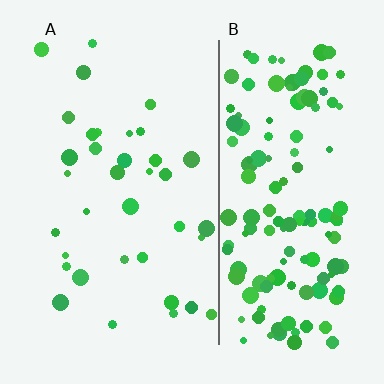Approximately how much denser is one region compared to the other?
Approximately 4.0× — region B over region A.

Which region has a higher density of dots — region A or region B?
B (the right).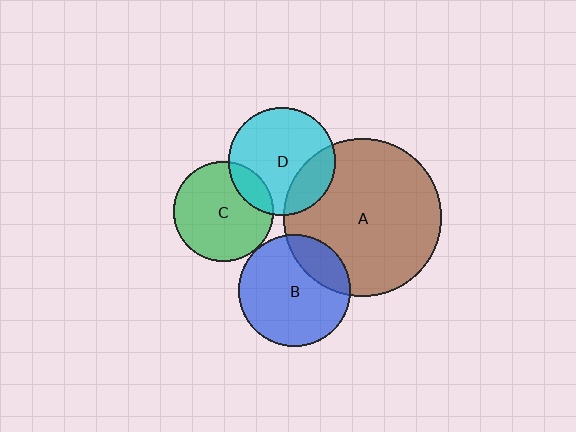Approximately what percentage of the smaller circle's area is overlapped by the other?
Approximately 15%.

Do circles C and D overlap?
Yes.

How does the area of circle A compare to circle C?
Approximately 2.5 times.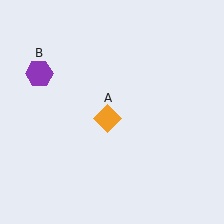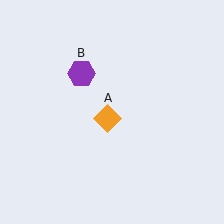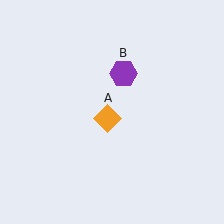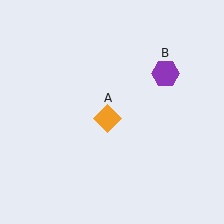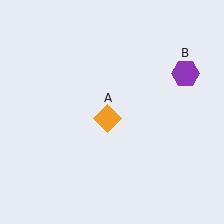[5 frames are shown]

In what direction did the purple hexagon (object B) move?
The purple hexagon (object B) moved right.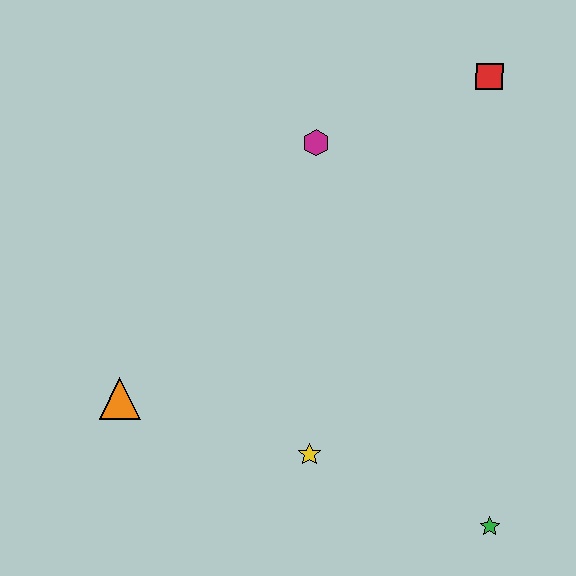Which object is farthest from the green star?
The red square is farthest from the green star.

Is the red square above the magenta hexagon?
Yes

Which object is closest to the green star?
The yellow star is closest to the green star.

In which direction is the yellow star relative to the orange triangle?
The yellow star is to the right of the orange triangle.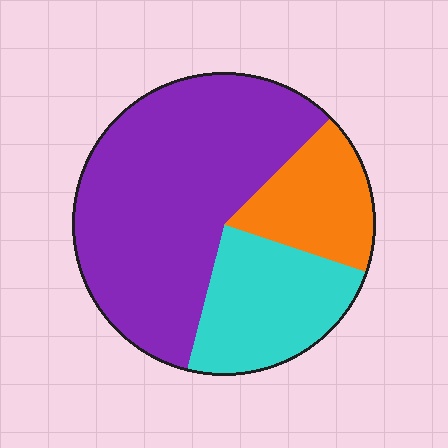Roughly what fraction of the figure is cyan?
Cyan covers about 25% of the figure.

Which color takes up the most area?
Purple, at roughly 60%.